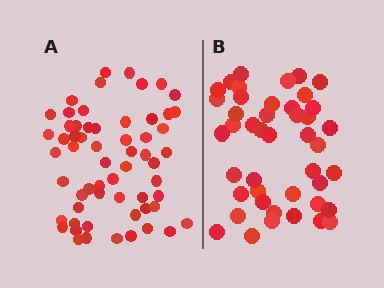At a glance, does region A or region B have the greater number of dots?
Region A (the left region) has more dots.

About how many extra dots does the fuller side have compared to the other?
Region A has approximately 15 more dots than region B.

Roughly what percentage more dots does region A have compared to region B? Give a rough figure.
About 35% more.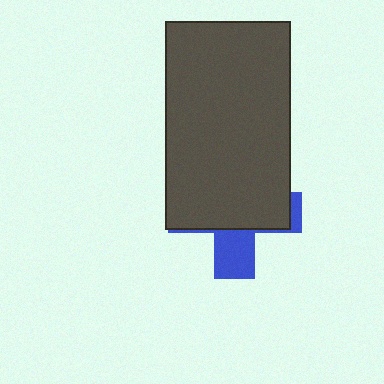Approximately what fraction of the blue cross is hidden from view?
Roughly 70% of the blue cross is hidden behind the dark gray rectangle.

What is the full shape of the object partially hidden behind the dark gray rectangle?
The partially hidden object is a blue cross.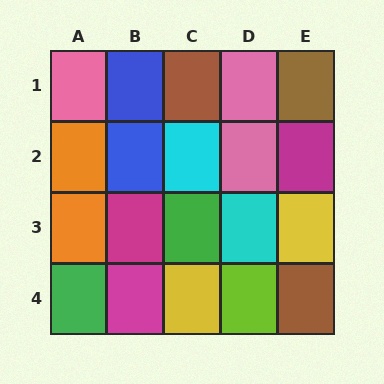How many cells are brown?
3 cells are brown.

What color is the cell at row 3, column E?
Yellow.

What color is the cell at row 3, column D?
Cyan.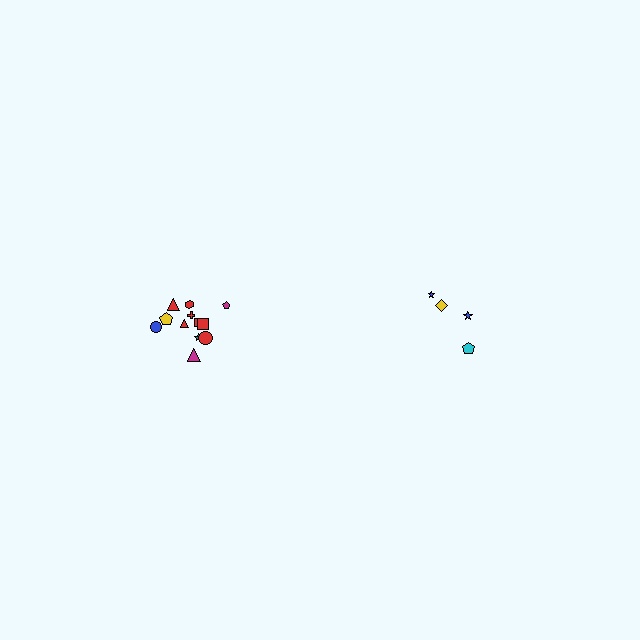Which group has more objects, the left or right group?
The left group.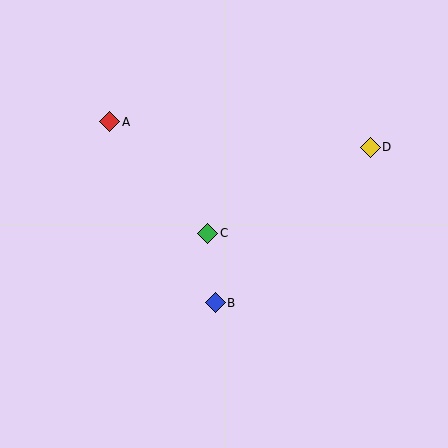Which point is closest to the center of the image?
Point C at (208, 233) is closest to the center.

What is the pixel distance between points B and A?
The distance between B and A is 209 pixels.